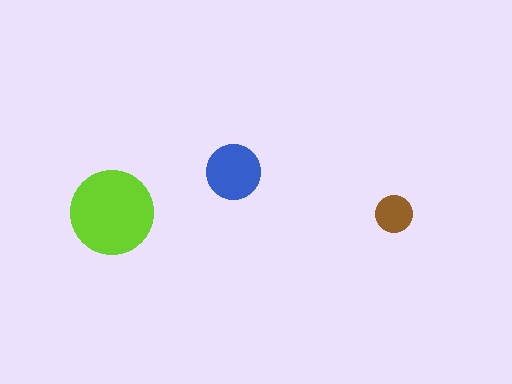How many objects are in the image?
There are 3 objects in the image.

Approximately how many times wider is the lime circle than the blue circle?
About 1.5 times wider.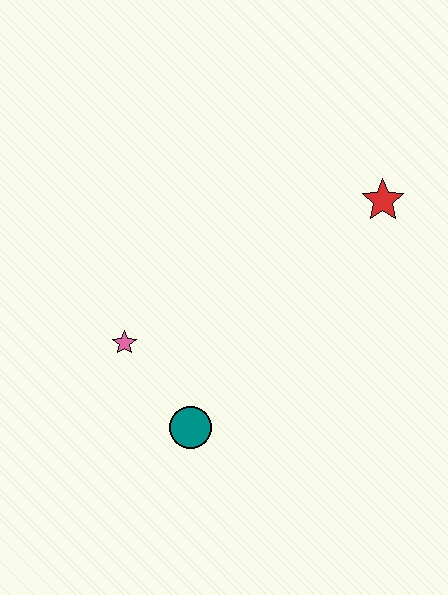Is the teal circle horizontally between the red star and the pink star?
Yes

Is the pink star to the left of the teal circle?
Yes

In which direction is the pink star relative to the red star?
The pink star is to the left of the red star.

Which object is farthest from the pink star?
The red star is farthest from the pink star.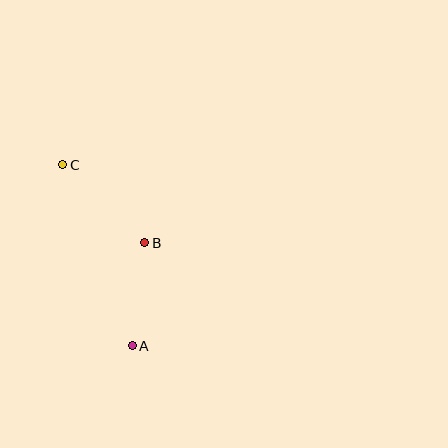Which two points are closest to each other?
Points A and B are closest to each other.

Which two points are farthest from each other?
Points A and C are farthest from each other.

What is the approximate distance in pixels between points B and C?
The distance between B and C is approximately 113 pixels.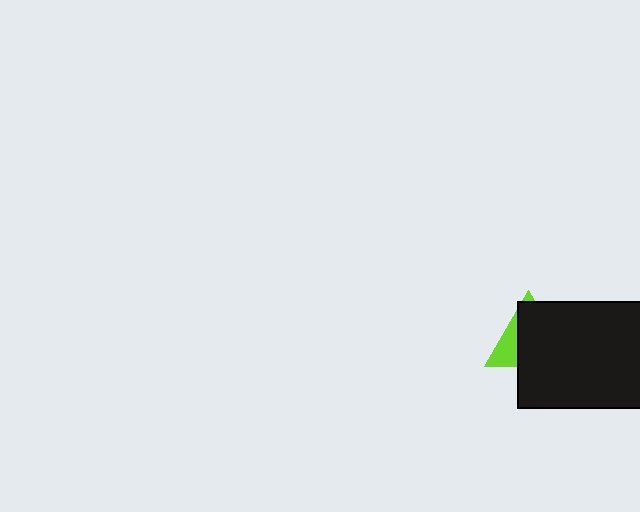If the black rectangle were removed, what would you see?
You would see the complete lime triangle.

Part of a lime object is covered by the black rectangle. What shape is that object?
It is a triangle.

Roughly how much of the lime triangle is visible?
A small part of it is visible (roughly 31%).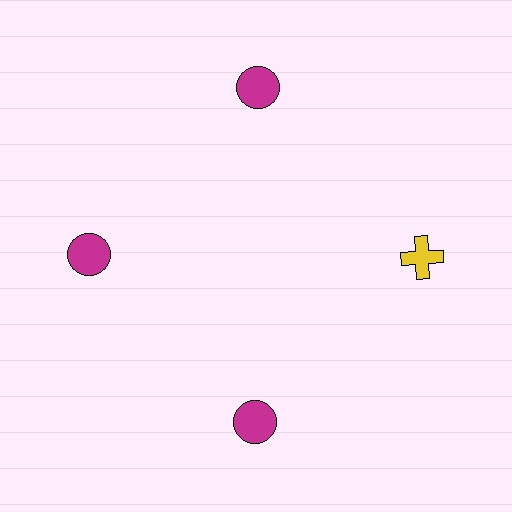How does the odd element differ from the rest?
It differs in both color (yellow instead of magenta) and shape (cross instead of circle).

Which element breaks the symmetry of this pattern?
The yellow cross at roughly the 3 o'clock position breaks the symmetry. All other shapes are magenta circles.